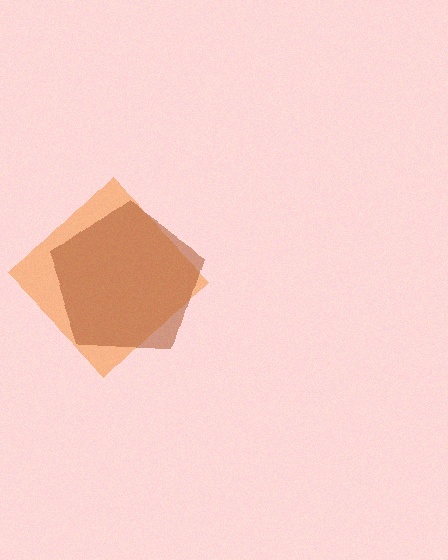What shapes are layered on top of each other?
The layered shapes are: an orange diamond, a brown pentagon.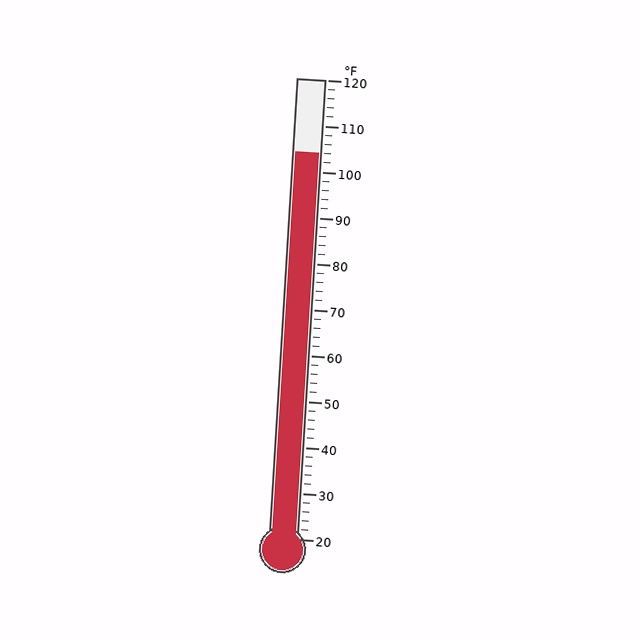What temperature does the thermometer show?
The thermometer shows approximately 104°F.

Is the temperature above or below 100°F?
The temperature is above 100°F.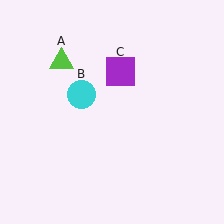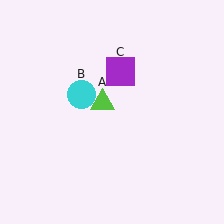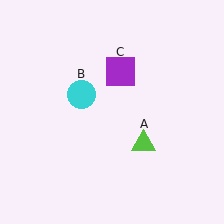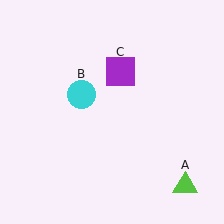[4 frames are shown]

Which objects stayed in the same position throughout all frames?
Cyan circle (object B) and purple square (object C) remained stationary.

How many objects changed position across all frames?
1 object changed position: lime triangle (object A).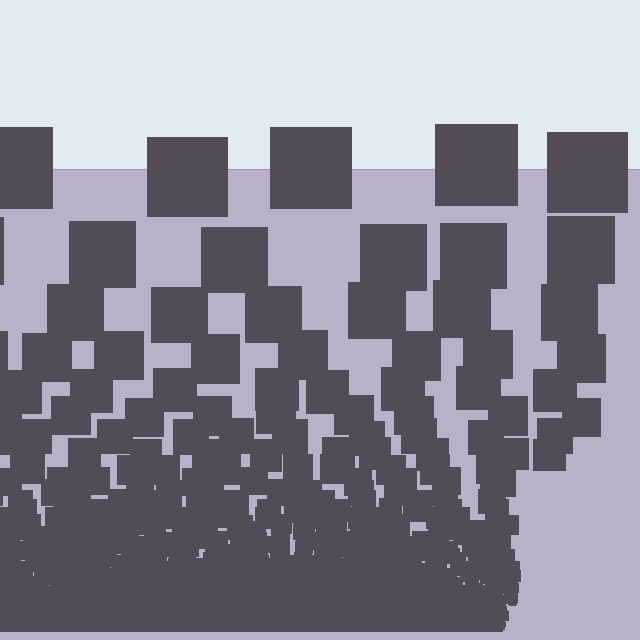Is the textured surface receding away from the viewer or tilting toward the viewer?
The surface appears to tilt toward the viewer. Texture elements get larger and sparser toward the top.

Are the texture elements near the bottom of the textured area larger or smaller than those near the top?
Smaller. The gradient is inverted — elements near the bottom are smaller and denser.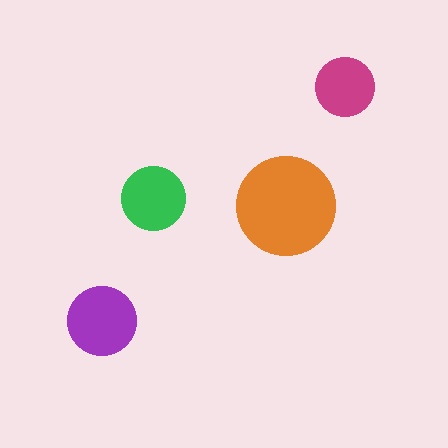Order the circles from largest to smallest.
the orange one, the purple one, the green one, the magenta one.